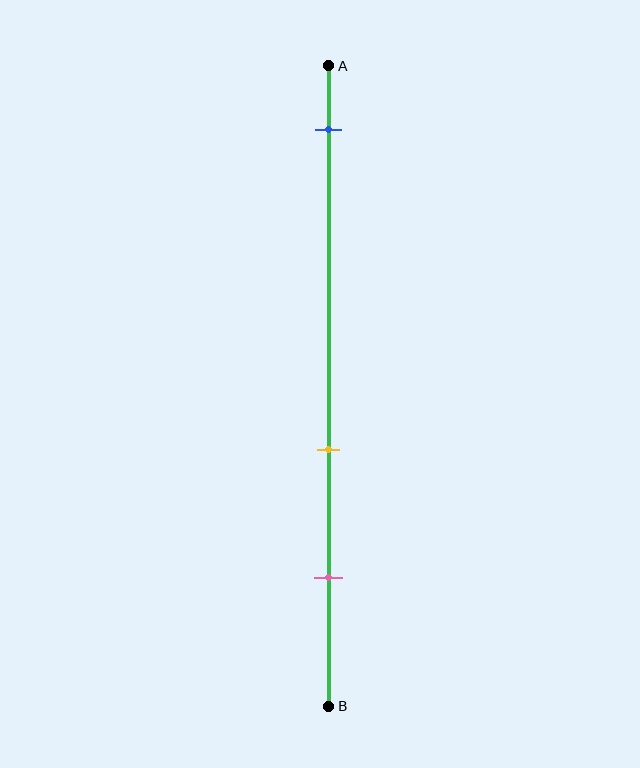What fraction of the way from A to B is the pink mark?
The pink mark is approximately 80% (0.8) of the way from A to B.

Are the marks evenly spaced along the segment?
No, the marks are not evenly spaced.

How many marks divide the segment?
There are 3 marks dividing the segment.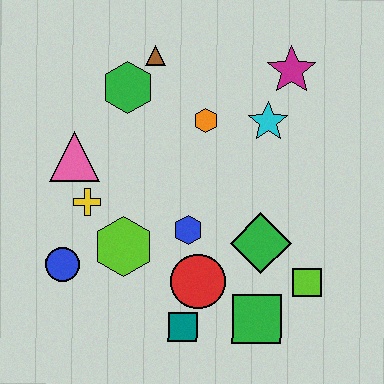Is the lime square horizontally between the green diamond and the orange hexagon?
No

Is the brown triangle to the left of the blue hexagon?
Yes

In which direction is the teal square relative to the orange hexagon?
The teal square is below the orange hexagon.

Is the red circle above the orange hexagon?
No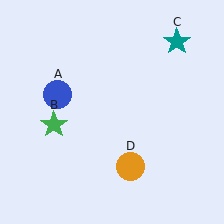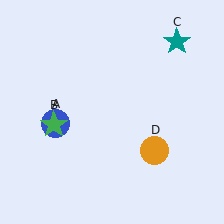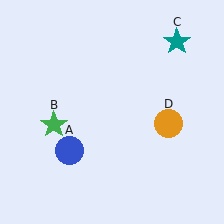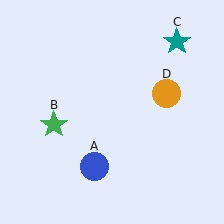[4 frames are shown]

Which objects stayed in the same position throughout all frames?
Green star (object B) and teal star (object C) remained stationary.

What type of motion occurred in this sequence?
The blue circle (object A), orange circle (object D) rotated counterclockwise around the center of the scene.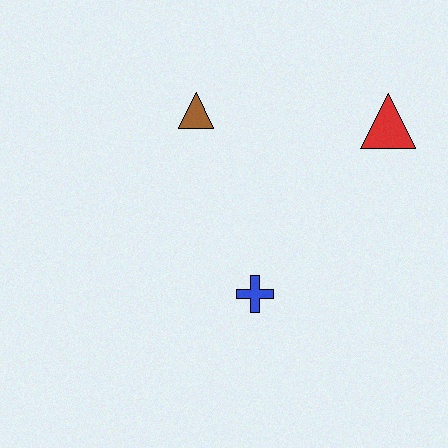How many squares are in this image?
There are no squares.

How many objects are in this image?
There are 3 objects.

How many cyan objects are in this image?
There are no cyan objects.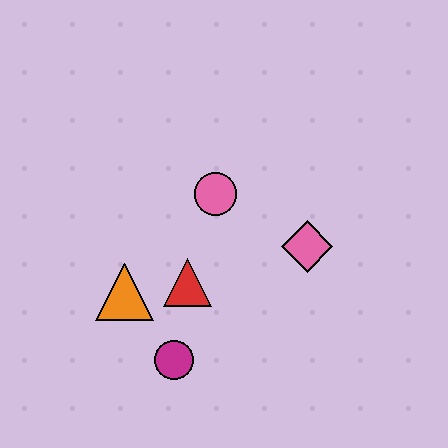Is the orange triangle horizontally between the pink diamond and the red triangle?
No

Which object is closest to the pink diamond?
The pink circle is closest to the pink diamond.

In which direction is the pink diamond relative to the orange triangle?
The pink diamond is to the right of the orange triangle.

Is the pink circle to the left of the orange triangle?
No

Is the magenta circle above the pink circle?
No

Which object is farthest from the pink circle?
The magenta circle is farthest from the pink circle.